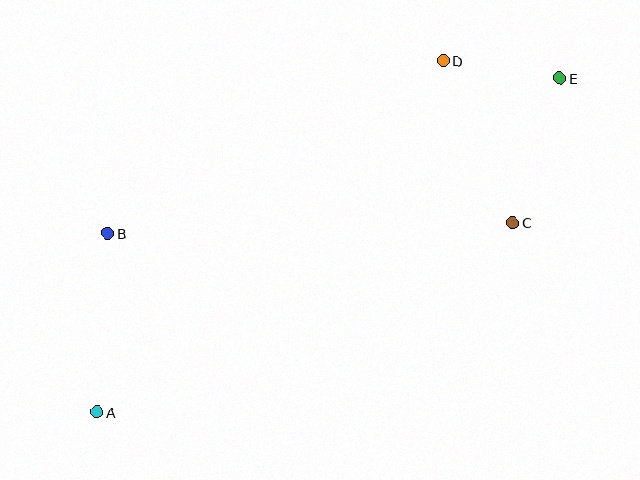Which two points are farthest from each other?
Points A and E are farthest from each other.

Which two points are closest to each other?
Points D and E are closest to each other.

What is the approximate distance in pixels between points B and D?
The distance between B and D is approximately 378 pixels.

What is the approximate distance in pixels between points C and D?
The distance between C and D is approximately 176 pixels.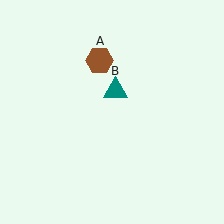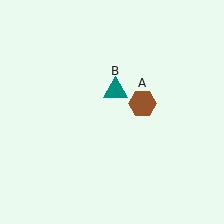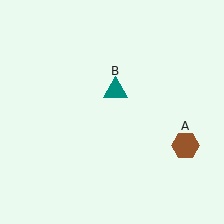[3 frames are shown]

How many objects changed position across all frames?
1 object changed position: brown hexagon (object A).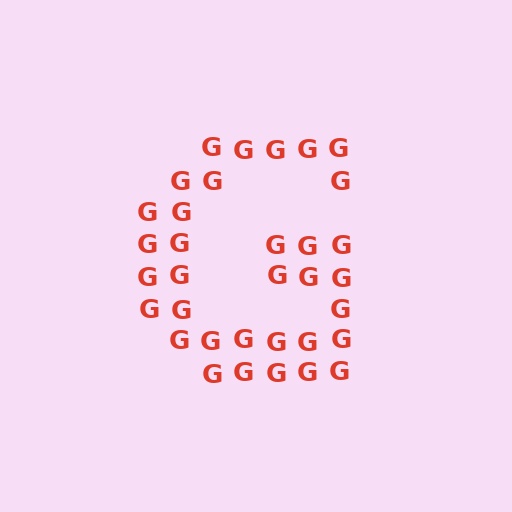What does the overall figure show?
The overall figure shows the letter G.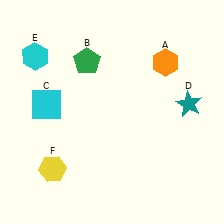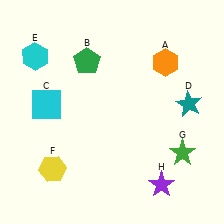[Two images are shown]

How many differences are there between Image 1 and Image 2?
There are 2 differences between the two images.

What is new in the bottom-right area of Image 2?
A green star (G) was added in the bottom-right area of Image 2.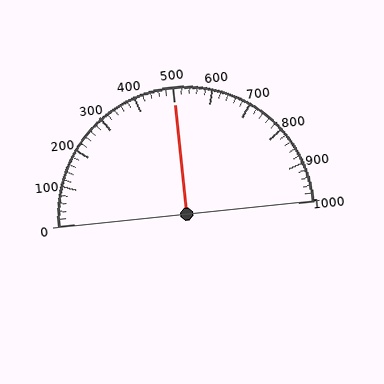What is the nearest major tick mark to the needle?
The nearest major tick mark is 500.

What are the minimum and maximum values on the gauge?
The gauge ranges from 0 to 1000.